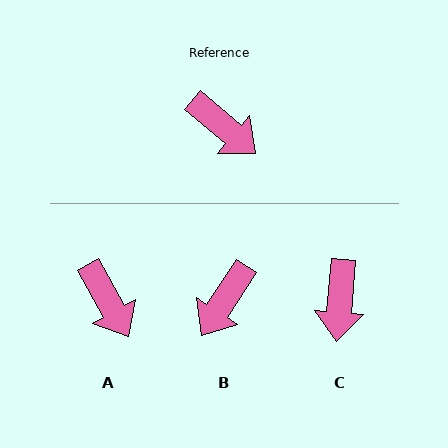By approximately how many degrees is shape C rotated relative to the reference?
Approximately 55 degrees clockwise.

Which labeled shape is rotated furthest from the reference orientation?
B, about 83 degrees away.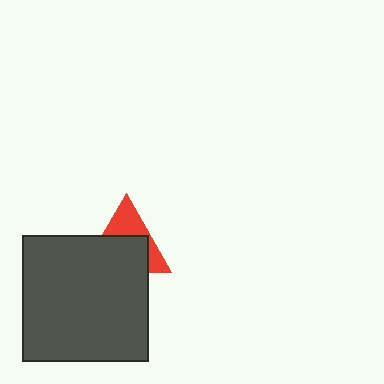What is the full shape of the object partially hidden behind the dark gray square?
The partially hidden object is a red triangle.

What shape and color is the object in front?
The object in front is a dark gray square.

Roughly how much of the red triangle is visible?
A small part of it is visible (roughly 41%).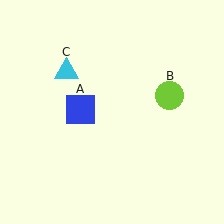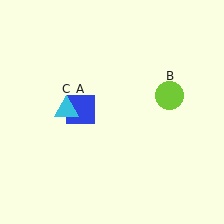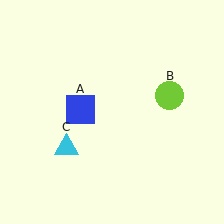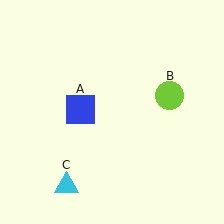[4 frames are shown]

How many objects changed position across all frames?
1 object changed position: cyan triangle (object C).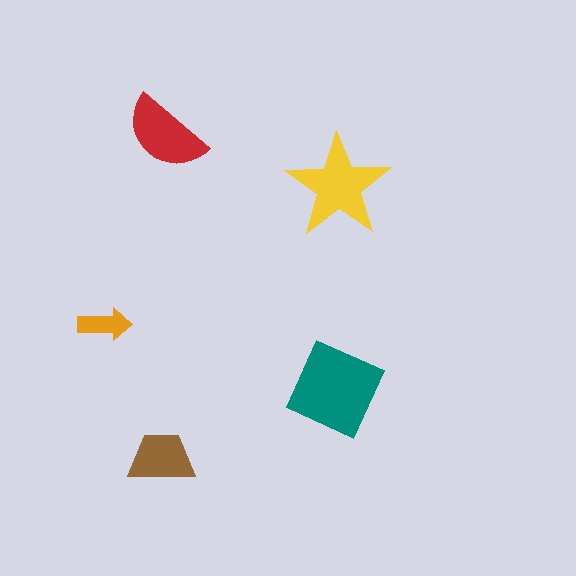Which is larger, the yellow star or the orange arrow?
The yellow star.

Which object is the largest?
The teal diamond.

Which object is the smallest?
The orange arrow.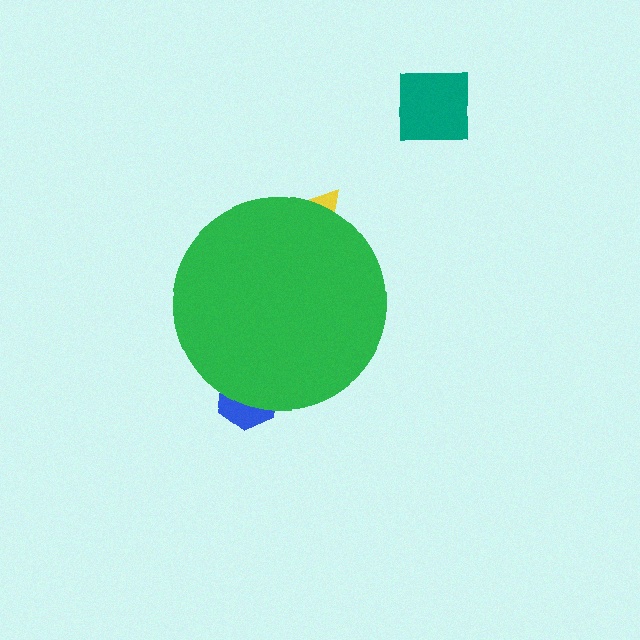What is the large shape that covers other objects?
A green circle.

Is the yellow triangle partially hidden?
Yes, the yellow triangle is partially hidden behind the green circle.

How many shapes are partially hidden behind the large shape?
2 shapes are partially hidden.